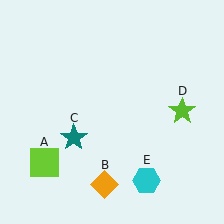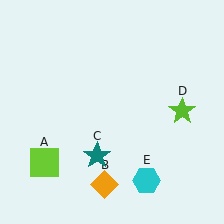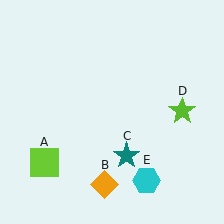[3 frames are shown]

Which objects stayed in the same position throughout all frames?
Lime square (object A) and orange diamond (object B) and lime star (object D) and cyan hexagon (object E) remained stationary.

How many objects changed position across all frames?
1 object changed position: teal star (object C).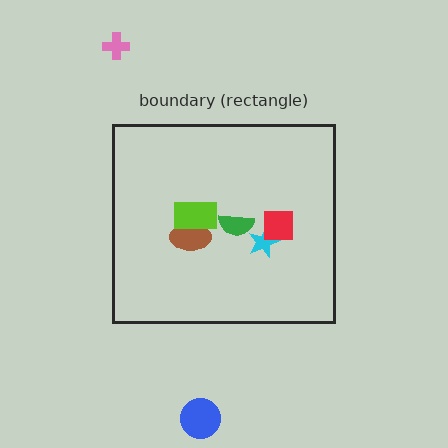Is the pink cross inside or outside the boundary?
Outside.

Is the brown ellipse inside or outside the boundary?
Inside.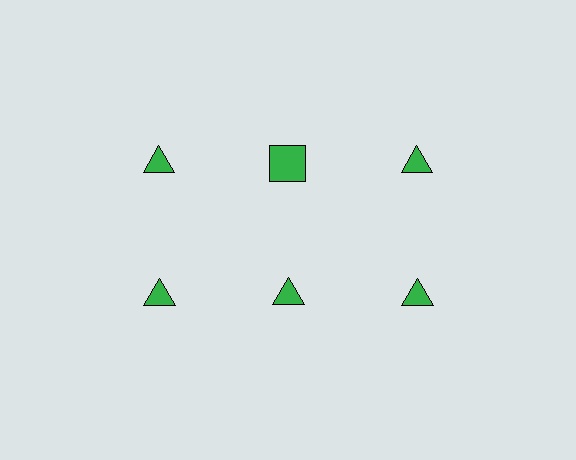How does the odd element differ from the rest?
It has a different shape: square instead of triangle.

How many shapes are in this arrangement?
There are 6 shapes arranged in a grid pattern.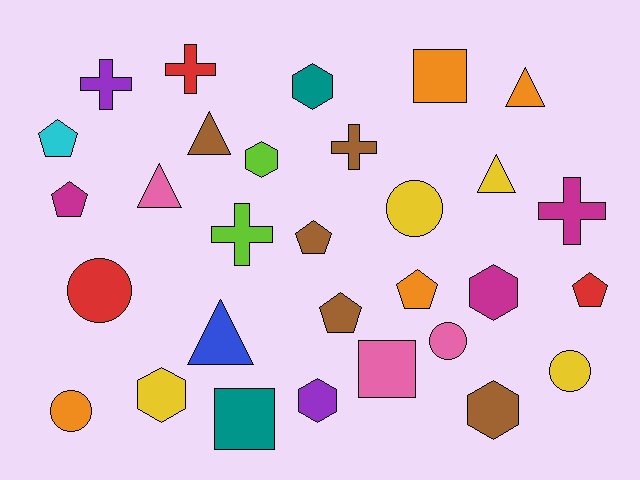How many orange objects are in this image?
There are 4 orange objects.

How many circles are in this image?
There are 5 circles.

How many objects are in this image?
There are 30 objects.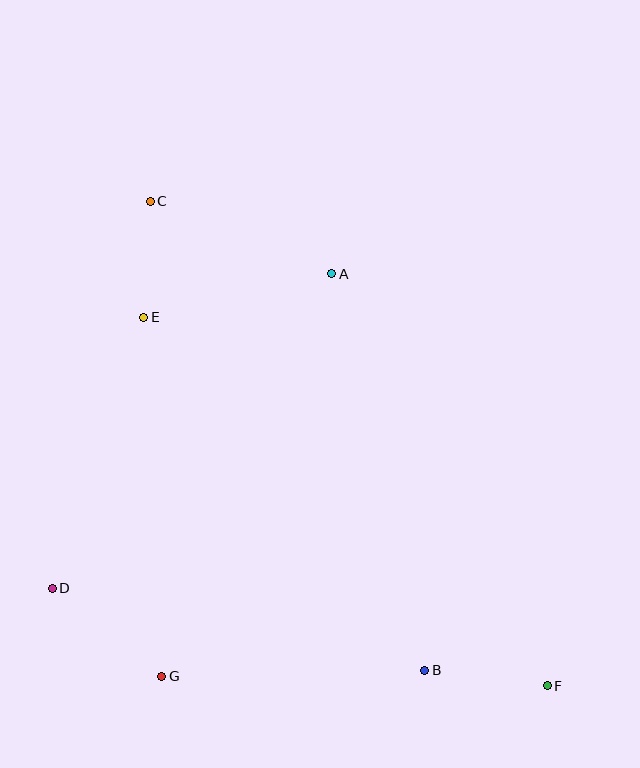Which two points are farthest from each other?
Points C and F are farthest from each other.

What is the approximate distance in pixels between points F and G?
The distance between F and G is approximately 386 pixels.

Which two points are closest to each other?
Points C and E are closest to each other.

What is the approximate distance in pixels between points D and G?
The distance between D and G is approximately 140 pixels.